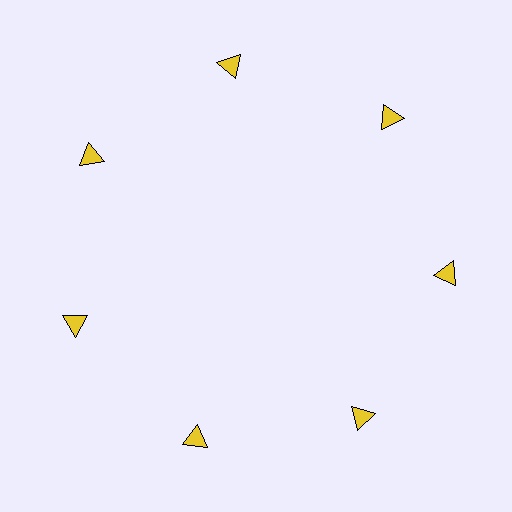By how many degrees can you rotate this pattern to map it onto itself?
The pattern maps onto itself every 51 degrees of rotation.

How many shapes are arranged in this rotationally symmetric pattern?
There are 7 shapes, arranged in 7 groups of 1.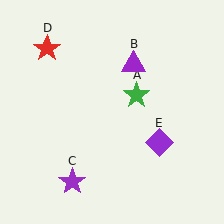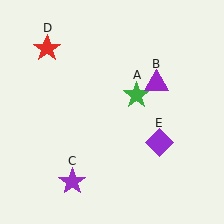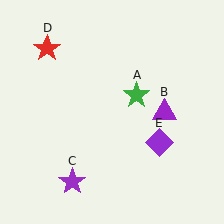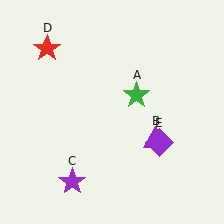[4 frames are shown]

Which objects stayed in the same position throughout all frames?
Green star (object A) and purple star (object C) and red star (object D) and purple diamond (object E) remained stationary.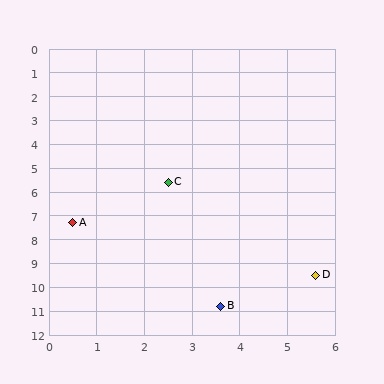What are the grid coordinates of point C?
Point C is at approximately (2.5, 5.6).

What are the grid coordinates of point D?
Point D is at approximately (5.6, 9.5).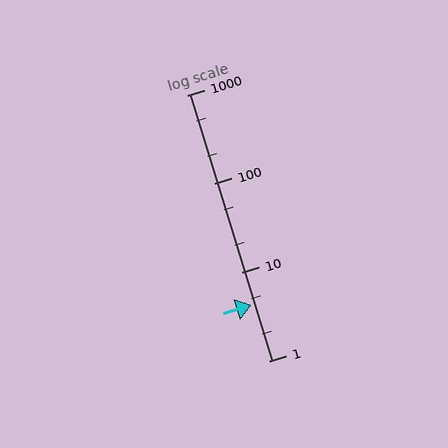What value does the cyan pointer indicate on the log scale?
The pointer indicates approximately 4.3.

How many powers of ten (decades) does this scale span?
The scale spans 3 decades, from 1 to 1000.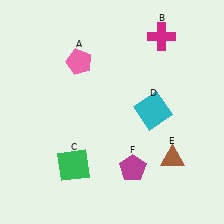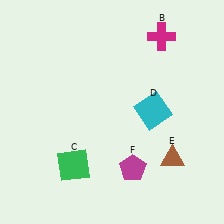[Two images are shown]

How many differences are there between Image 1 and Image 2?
There is 1 difference between the two images.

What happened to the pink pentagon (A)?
The pink pentagon (A) was removed in Image 2. It was in the top-left area of Image 1.